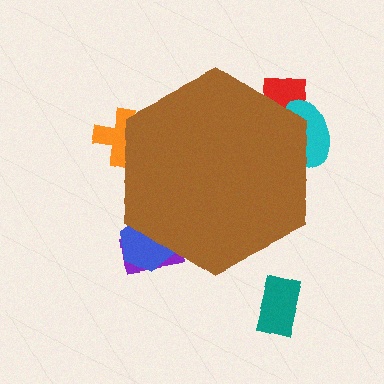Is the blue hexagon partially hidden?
Yes, the blue hexagon is partially hidden behind the brown hexagon.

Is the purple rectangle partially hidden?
Yes, the purple rectangle is partially hidden behind the brown hexagon.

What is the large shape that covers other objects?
A brown hexagon.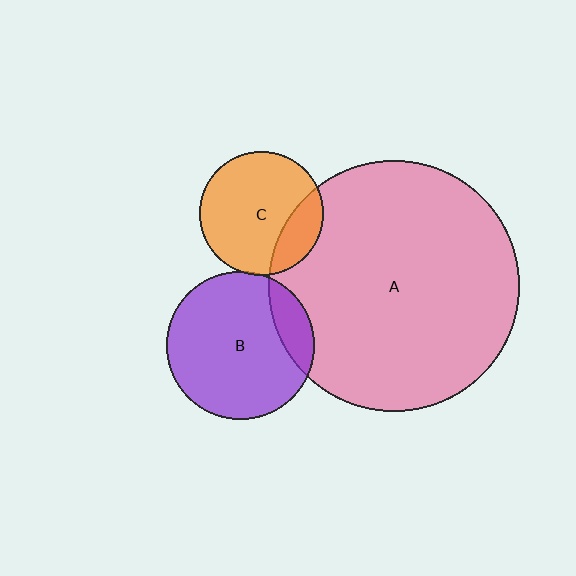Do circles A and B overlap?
Yes.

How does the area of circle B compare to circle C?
Approximately 1.4 times.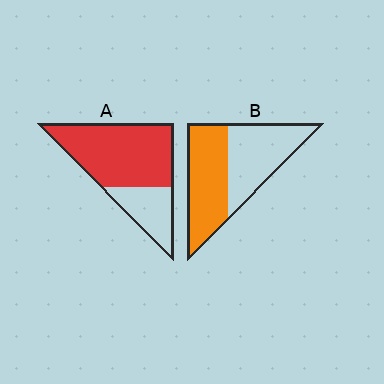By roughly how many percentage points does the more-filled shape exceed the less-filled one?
By roughly 20 percentage points (A over B).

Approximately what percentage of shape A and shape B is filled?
A is approximately 70% and B is approximately 50%.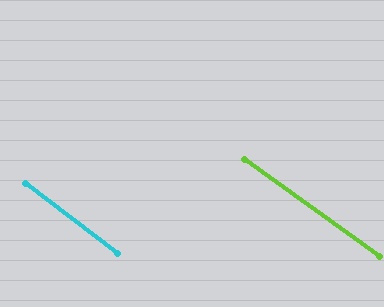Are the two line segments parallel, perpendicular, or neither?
Parallel — their directions differ by only 1.8°.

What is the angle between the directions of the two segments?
Approximately 2 degrees.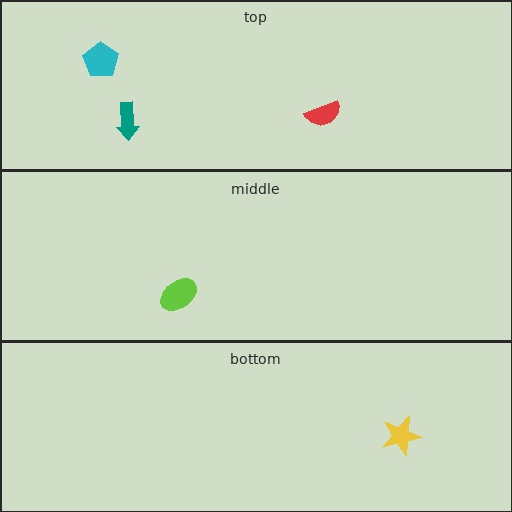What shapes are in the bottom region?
The yellow star.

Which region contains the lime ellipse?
The middle region.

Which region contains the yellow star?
The bottom region.